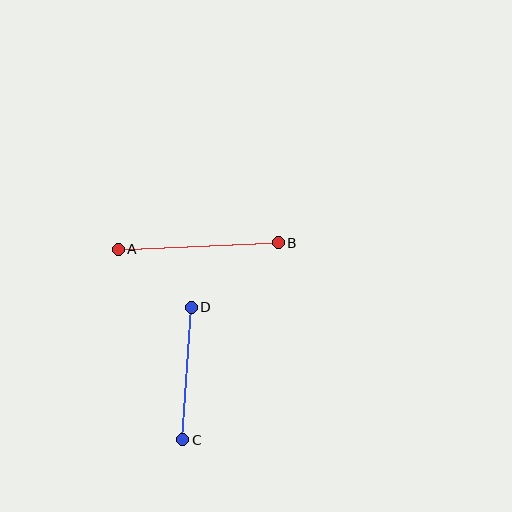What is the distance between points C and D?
The distance is approximately 133 pixels.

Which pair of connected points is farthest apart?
Points A and B are farthest apart.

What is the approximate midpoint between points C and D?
The midpoint is at approximately (187, 374) pixels.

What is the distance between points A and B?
The distance is approximately 160 pixels.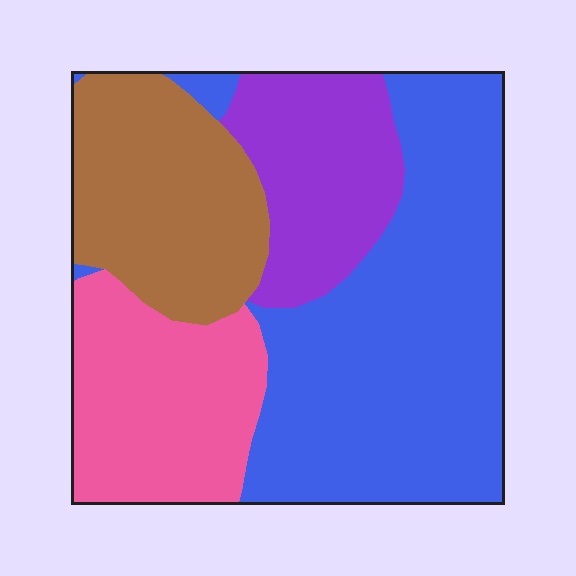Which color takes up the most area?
Blue, at roughly 45%.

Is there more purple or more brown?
Brown.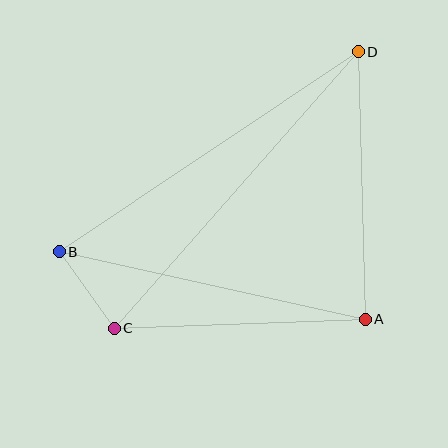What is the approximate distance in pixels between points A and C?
The distance between A and C is approximately 251 pixels.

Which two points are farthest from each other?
Points C and D are farthest from each other.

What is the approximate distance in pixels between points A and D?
The distance between A and D is approximately 267 pixels.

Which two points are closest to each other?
Points B and C are closest to each other.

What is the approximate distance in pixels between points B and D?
The distance between B and D is approximately 359 pixels.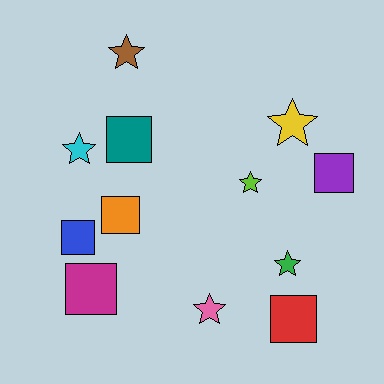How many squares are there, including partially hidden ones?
There are 6 squares.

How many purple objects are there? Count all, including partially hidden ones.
There is 1 purple object.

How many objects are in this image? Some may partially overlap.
There are 12 objects.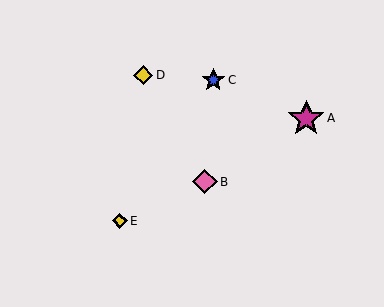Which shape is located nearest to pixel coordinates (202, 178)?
The pink diamond (labeled B) at (205, 182) is nearest to that location.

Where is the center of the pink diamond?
The center of the pink diamond is at (205, 182).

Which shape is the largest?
The magenta star (labeled A) is the largest.